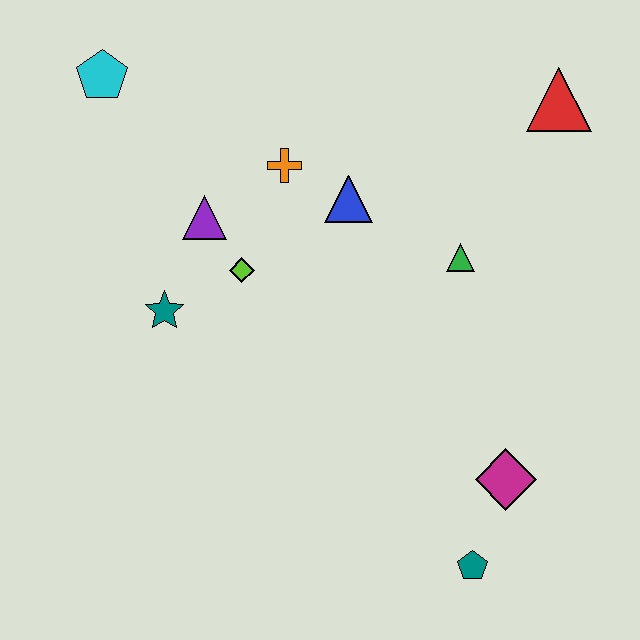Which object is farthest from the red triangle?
The teal pentagon is farthest from the red triangle.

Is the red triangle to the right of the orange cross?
Yes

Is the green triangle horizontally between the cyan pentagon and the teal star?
No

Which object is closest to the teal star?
The lime diamond is closest to the teal star.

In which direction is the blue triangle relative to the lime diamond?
The blue triangle is to the right of the lime diamond.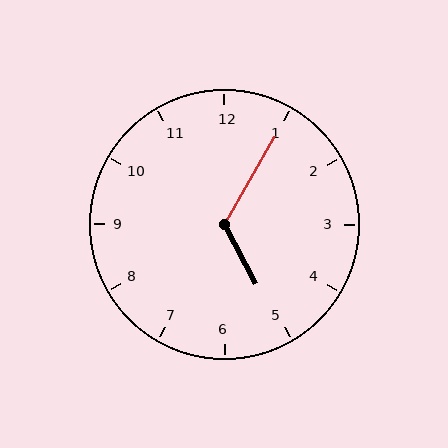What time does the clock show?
5:05.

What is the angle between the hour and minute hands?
Approximately 122 degrees.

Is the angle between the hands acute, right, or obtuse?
It is obtuse.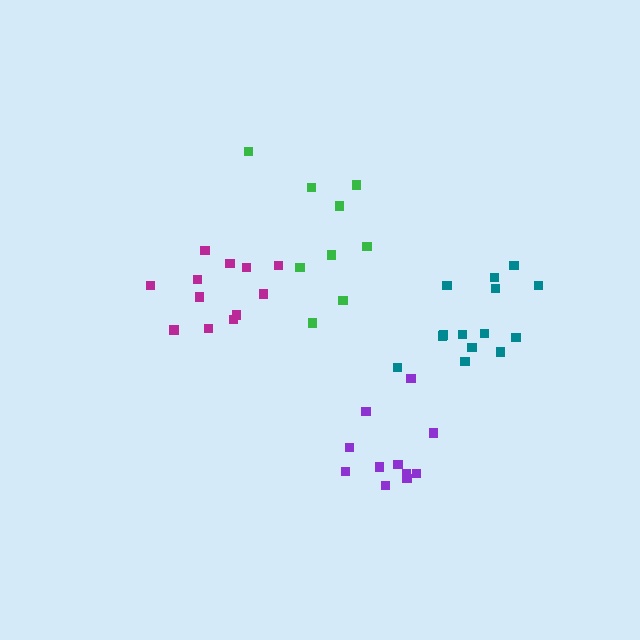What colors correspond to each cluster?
The clusters are colored: purple, magenta, teal, green.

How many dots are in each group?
Group 1: 11 dots, Group 2: 12 dots, Group 3: 14 dots, Group 4: 9 dots (46 total).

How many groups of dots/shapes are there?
There are 4 groups.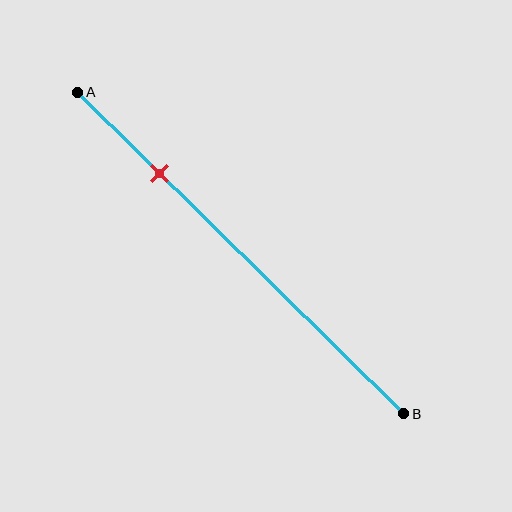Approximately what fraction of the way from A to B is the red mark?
The red mark is approximately 25% of the way from A to B.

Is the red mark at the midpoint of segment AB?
No, the mark is at about 25% from A, not at the 50% midpoint.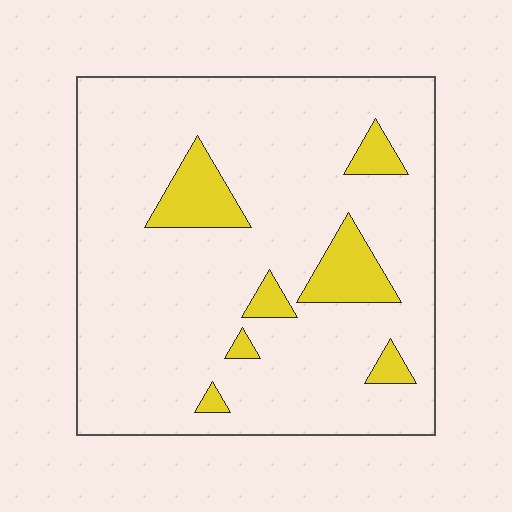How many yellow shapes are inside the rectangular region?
7.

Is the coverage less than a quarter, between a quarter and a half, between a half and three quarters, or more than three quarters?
Less than a quarter.